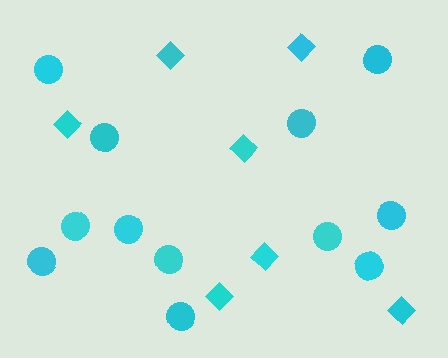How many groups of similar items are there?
There are 2 groups: one group of circles (12) and one group of diamonds (7).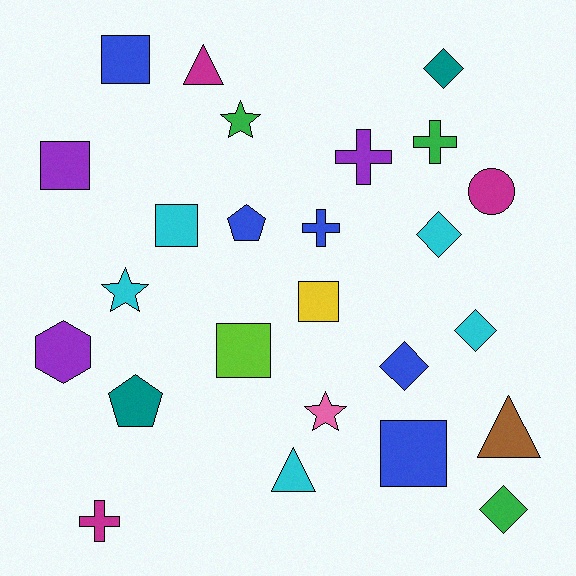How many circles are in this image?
There is 1 circle.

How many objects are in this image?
There are 25 objects.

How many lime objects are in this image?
There is 1 lime object.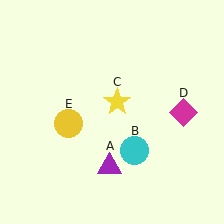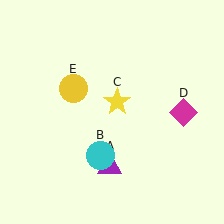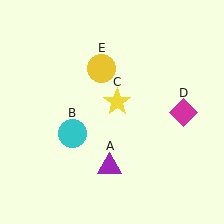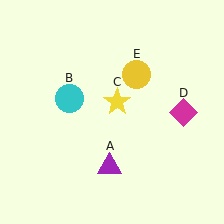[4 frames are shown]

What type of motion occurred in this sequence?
The cyan circle (object B), yellow circle (object E) rotated clockwise around the center of the scene.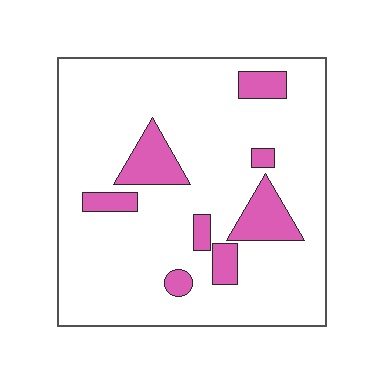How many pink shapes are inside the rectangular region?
8.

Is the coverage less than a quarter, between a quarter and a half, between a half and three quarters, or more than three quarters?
Less than a quarter.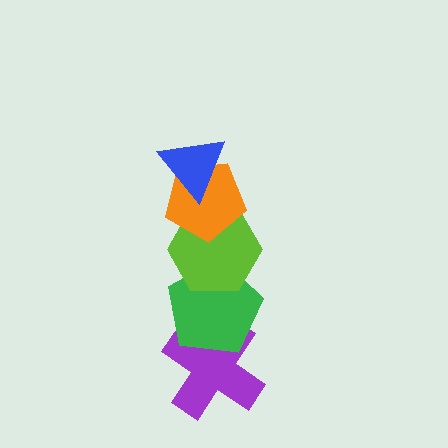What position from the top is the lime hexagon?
The lime hexagon is 3rd from the top.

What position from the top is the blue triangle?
The blue triangle is 1st from the top.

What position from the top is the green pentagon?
The green pentagon is 4th from the top.